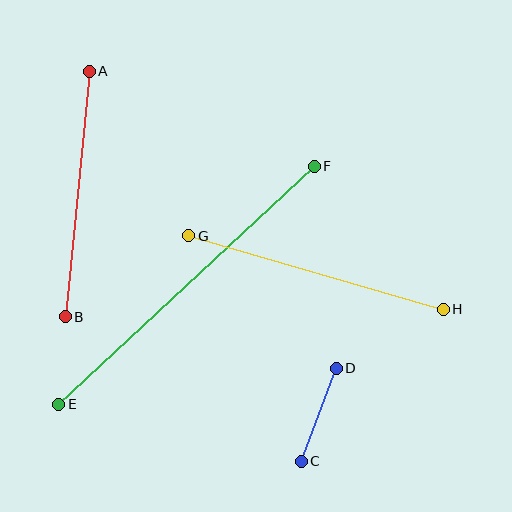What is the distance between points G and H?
The distance is approximately 265 pixels.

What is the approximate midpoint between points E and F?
The midpoint is at approximately (186, 285) pixels.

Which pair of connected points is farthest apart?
Points E and F are farthest apart.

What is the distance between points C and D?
The distance is approximately 99 pixels.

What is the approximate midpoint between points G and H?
The midpoint is at approximately (316, 273) pixels.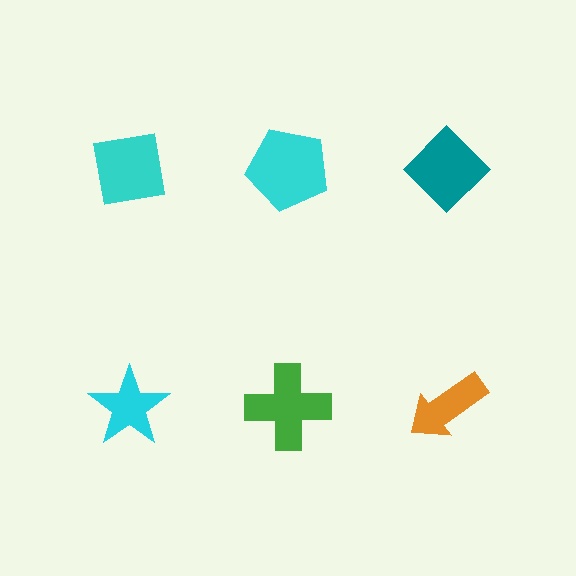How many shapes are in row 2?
3 shapes.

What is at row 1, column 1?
A cyan square.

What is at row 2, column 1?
A cyan star.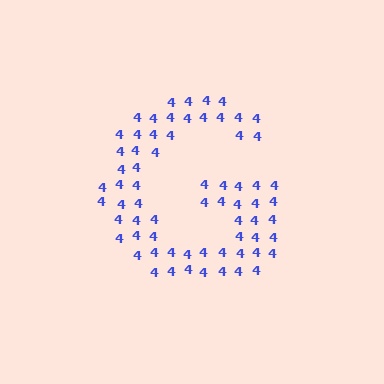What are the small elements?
The small elements are digit 4's.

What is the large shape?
The large shape is the letter G.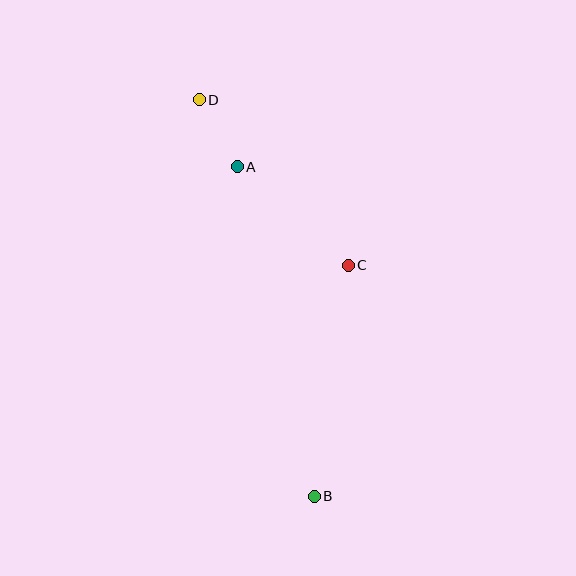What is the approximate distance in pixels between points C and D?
The distance between C and D is approximately 223 pixels.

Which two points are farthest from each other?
Points B and D are farthest from each other.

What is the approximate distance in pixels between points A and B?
The distance between A and B is approximately 339 pixels.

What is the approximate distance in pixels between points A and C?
The distance between A and C is approximately 148 pixels.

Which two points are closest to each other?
Points A and D are closest to each other.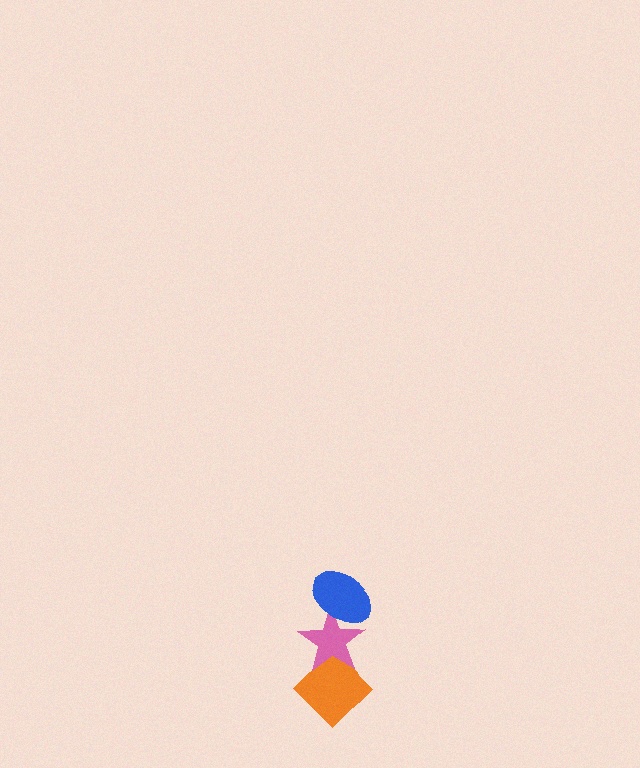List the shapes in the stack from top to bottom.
From top to bottom: the blue ellipse, the pink star, the orange diamond.